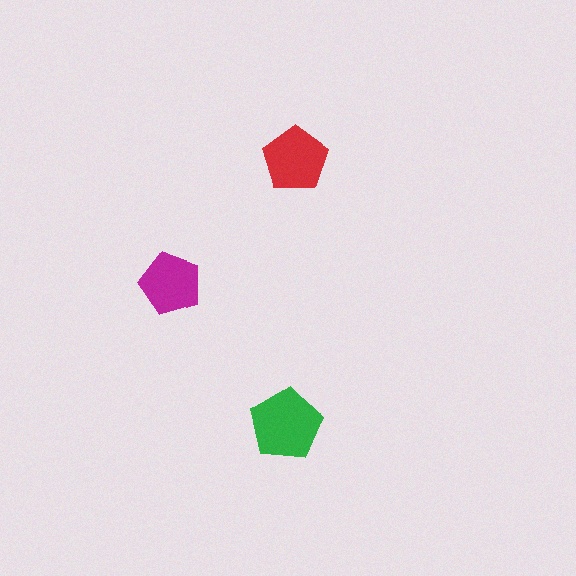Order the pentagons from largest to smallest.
the green one, the red one, the magenta one.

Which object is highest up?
The red pentagon is topmost.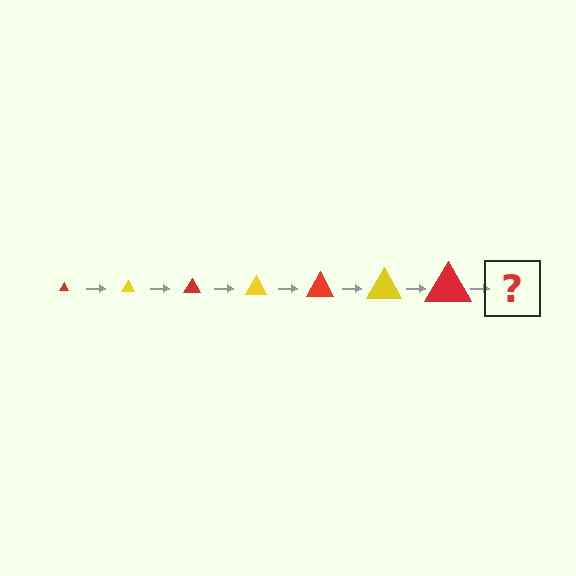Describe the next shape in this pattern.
It should be a yellow triangle, larger than the previous one.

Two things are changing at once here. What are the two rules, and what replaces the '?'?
The two rules are that the triangle grows larger each step and the color cycles through red and yellow. The '?' should be a yellow triangle, larger than the previous one.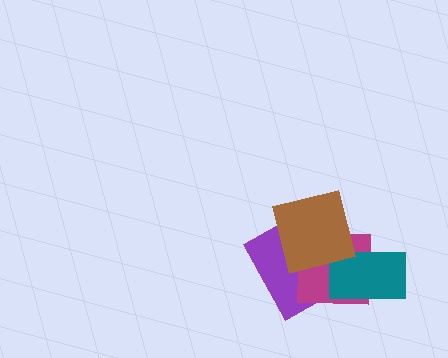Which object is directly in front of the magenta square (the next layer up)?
The teal rectangle is directly in front of the magenta square.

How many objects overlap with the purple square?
3 objects overlap with the purple square.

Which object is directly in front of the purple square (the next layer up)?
The magenta square is directly in front of the purple square.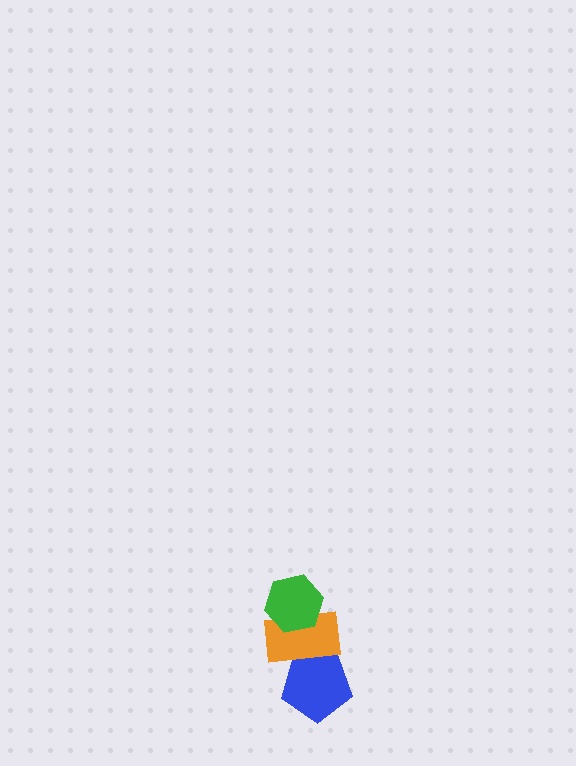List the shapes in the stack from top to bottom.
From top to bottom: the green hexagon, the orange rectangle, the blue pentagon.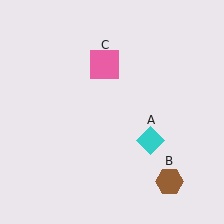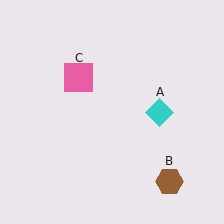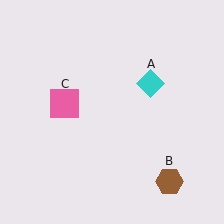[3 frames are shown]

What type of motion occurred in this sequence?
The cyan diamond (object A), pink square (object C) rotated counterclockwise around the center of the scene.